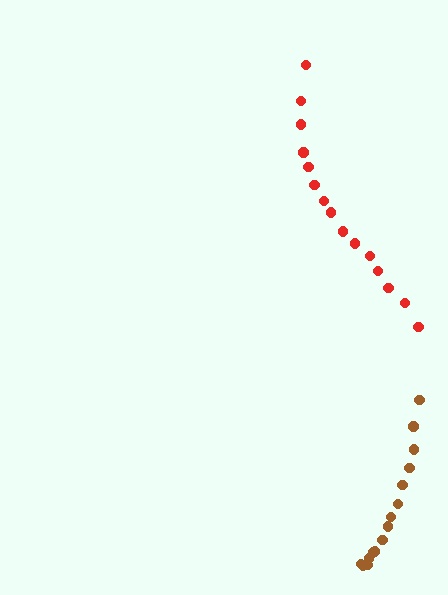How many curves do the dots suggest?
There are 2 distinct paths.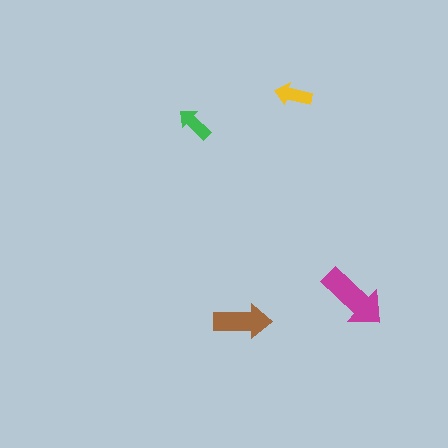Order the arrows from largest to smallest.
the magenta one, the brown one, the yellow one, the green one.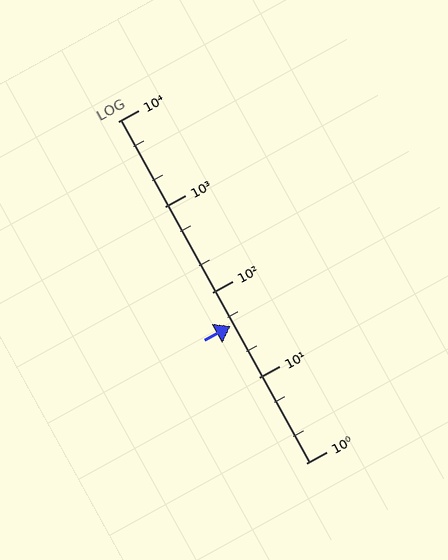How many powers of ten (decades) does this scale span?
The scale spans 4 decades, from 1 to 10000.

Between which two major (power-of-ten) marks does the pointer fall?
The pointer is between 10 and 100.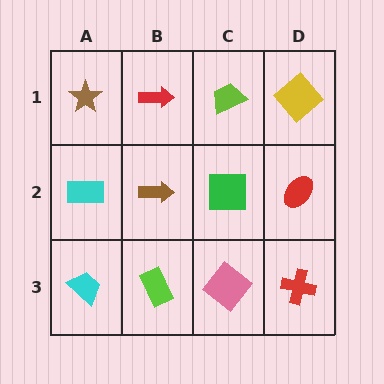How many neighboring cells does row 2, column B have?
4.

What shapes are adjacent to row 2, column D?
A yellow diamond (row 1, column D), a red cross (row 3, column D), a green square (row 2, column C).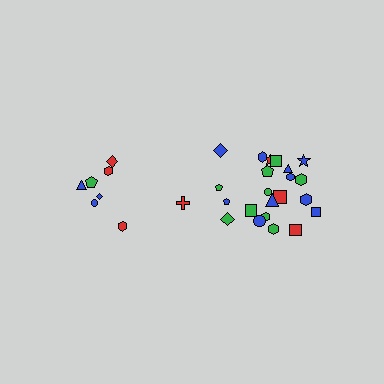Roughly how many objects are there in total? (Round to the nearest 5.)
Roughly 30 objects in total.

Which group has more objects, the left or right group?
The right group.